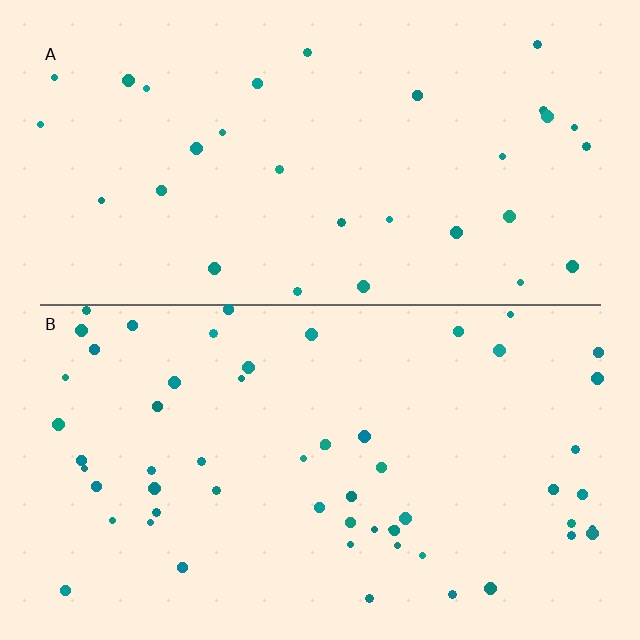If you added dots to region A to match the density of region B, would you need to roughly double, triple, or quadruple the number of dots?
Approximately double.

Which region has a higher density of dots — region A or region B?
B (the bottom).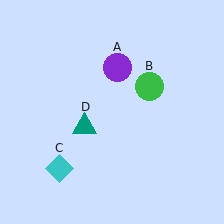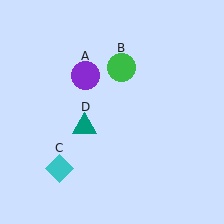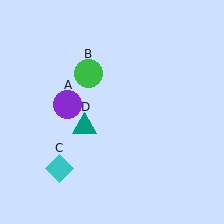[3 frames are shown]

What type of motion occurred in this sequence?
The purple circle (object A), green circle (object B) rotated counterclockwise around the center of the scene.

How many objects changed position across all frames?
2 objects changed position: purple circle (object A), green circle (object B).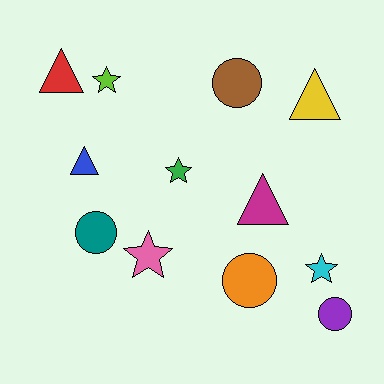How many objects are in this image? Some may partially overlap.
There are 12 objects.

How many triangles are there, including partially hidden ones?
There are 4 triangles.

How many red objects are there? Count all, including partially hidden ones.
There is 1 red object.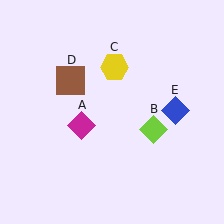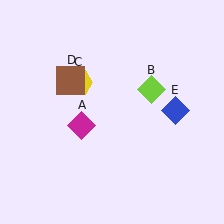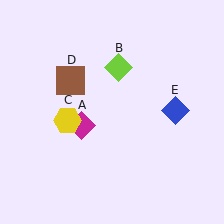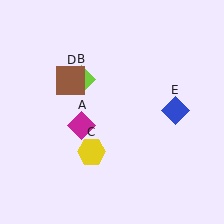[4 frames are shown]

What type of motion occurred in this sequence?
The lime diamond (object B), yellow hexagon (object C) rotated counterclockwise around the center of the scene.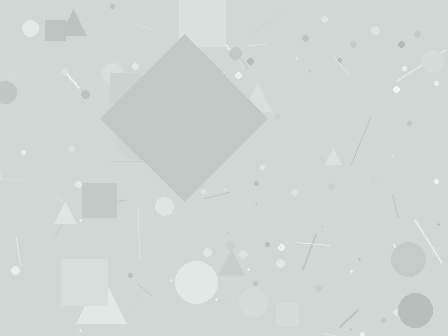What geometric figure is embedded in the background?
A diamond is embedded in the background.